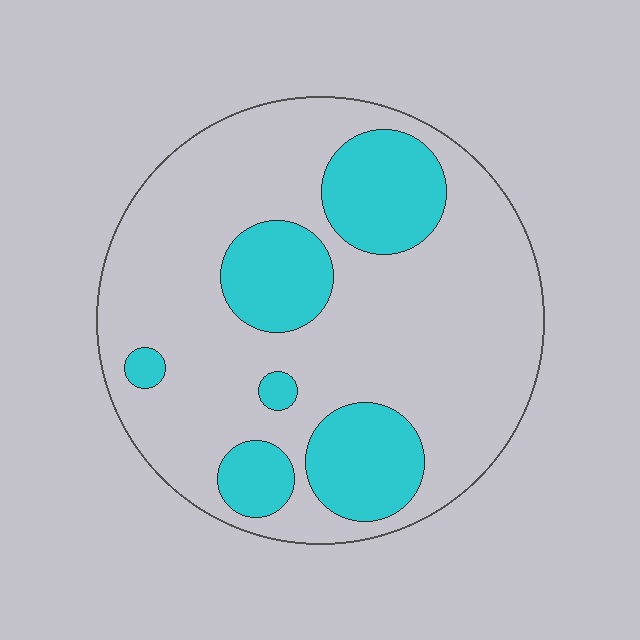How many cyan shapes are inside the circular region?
6.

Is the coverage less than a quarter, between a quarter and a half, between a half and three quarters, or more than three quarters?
Between a quarter and a half.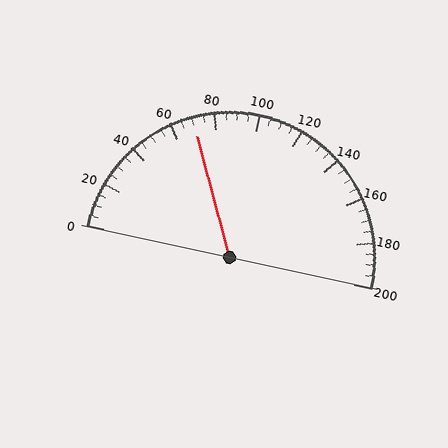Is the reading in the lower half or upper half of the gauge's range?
The reading is in the lower half of the range (0 to 200).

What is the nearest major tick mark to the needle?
The nearest major tick mark is 80.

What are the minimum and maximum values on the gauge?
The gauge ranges from 0 to 200.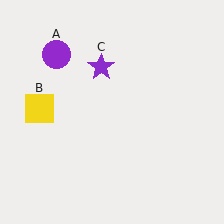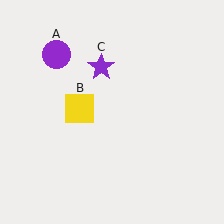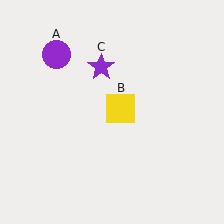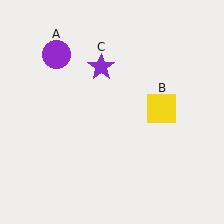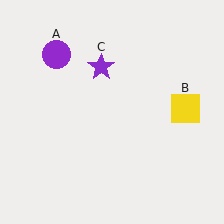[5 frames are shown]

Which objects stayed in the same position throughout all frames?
Purple circle (object A) and purple star (object C) remained stationary.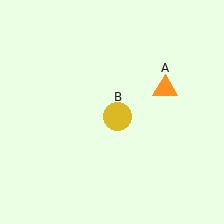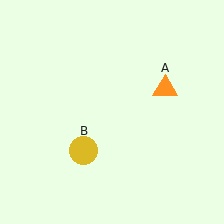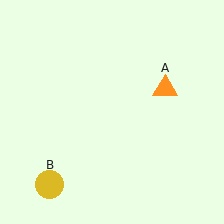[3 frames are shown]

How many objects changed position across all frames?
1 object changed position: yellow circle (object B).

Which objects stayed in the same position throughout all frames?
Orange triangle (object A) remained stationary.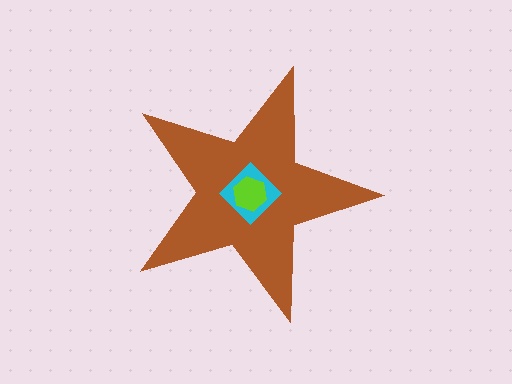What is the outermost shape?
The brown star.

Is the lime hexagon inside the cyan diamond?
Yes.